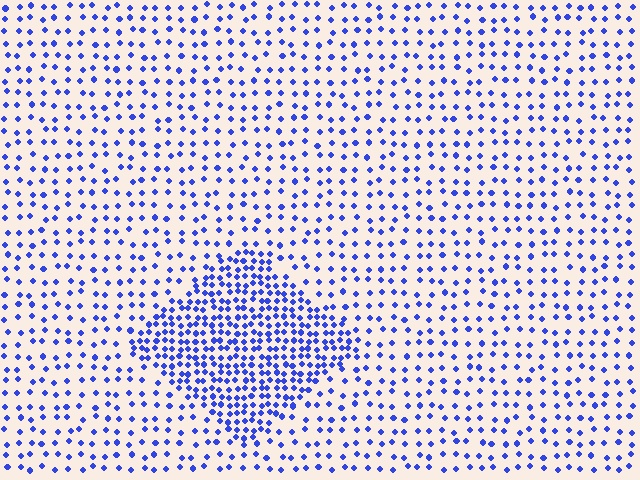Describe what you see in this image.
The image contains small blue elements arranged at two different densities. A diamond-shaped region is visible where the elements are more densely packed than the surrounding area.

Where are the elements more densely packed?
The elements are more densely packed inside the diamond boundary.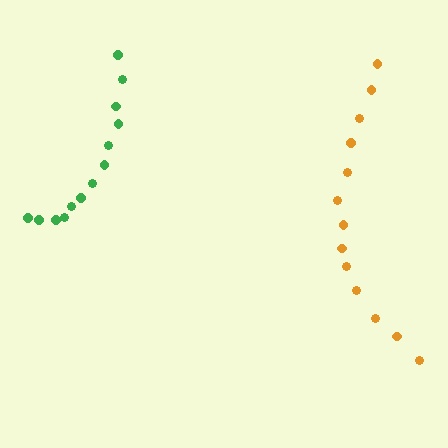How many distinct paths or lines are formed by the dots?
There are 2 distinct paths.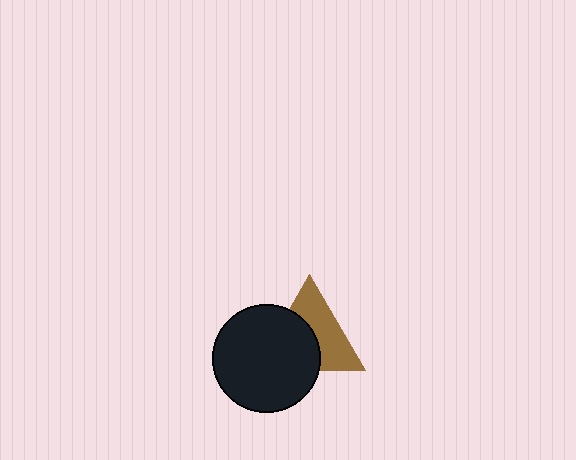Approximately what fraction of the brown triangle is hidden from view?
Roughly 48% of the brown triangle is hidden behind the black circle.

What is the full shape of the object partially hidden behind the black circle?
The partially hidden object is a brown triangle.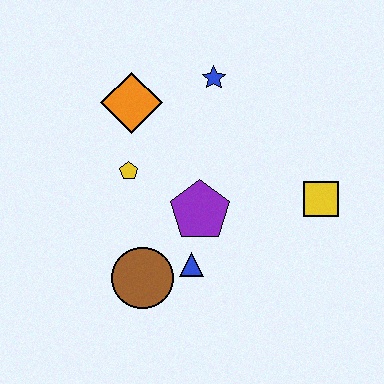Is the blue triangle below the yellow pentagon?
Yes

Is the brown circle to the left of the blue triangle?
Yes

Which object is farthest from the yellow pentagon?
The yellow square is farthest from the yellow pentagon.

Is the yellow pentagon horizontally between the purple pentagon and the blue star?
No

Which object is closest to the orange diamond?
The yellow pentagon is closest to the orange diamond.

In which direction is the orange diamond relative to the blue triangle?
The orange diamond is above the blue triangle.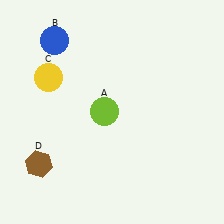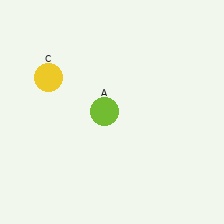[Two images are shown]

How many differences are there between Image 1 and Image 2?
There are 2 differences between the two images.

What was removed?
The blue circle (B), the brown hexagon (D) were removed in Image 2.